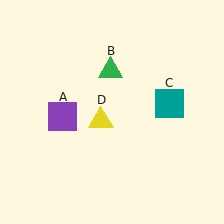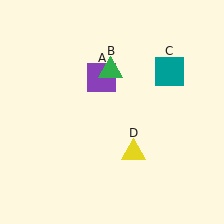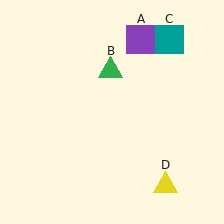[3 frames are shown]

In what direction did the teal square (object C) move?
The teal square (object C) moved up.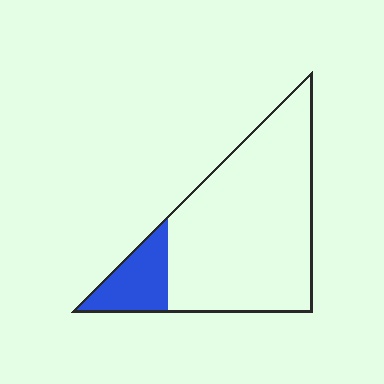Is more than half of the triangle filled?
No.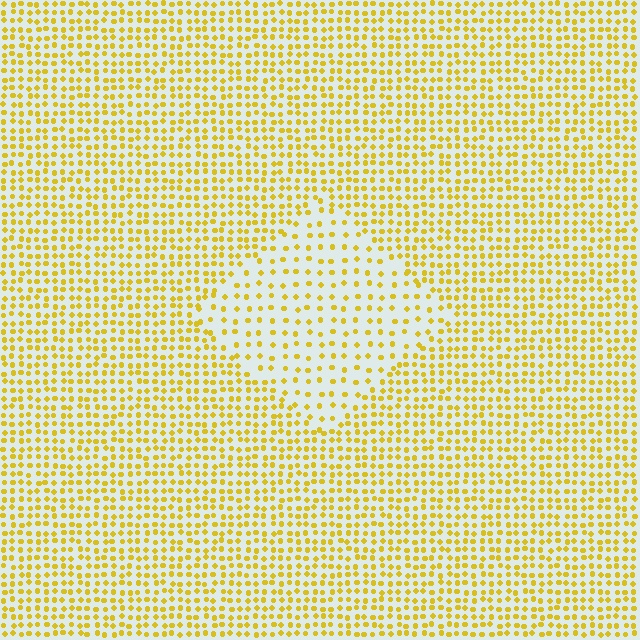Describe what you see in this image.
The image contains small yellow elements arranged at two different densities. A diamond-shaped region is visible where the elements are less densely packed than the surrounding area.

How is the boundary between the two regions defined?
The boundary is defined by a change in element density (approximately 2.1x ratio). All elements are the same color, size, and shape.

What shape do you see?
I see a diamond.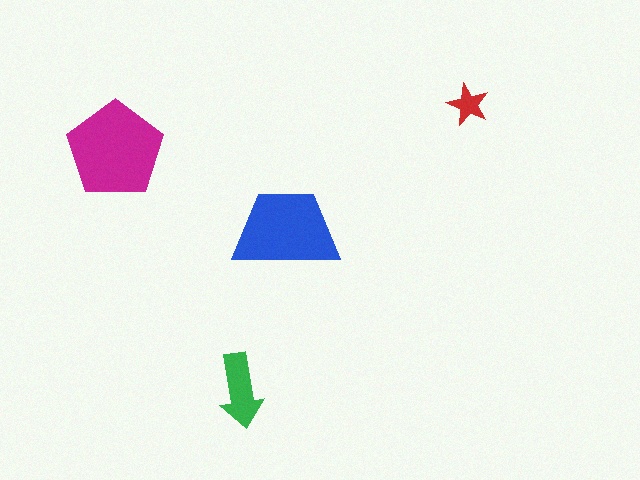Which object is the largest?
The magenta pentagon.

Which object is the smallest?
The red star.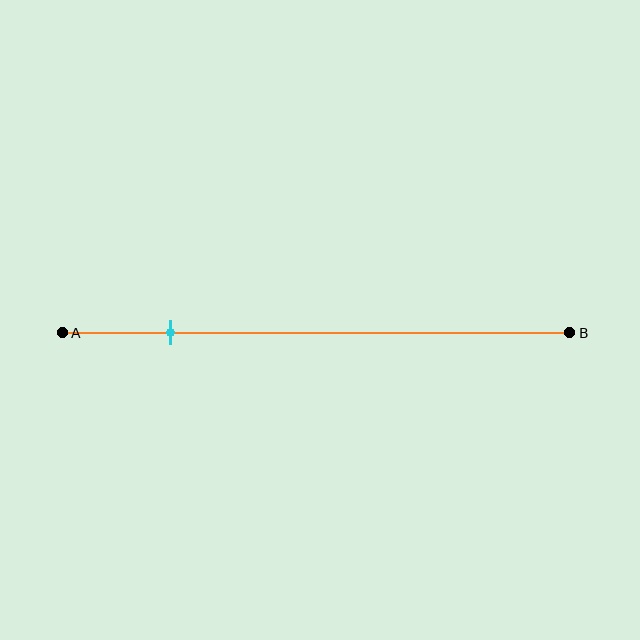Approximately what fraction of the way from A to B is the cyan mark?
The cyan mark is approximately 20% of the way from A to B.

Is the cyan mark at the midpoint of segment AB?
No, the mark is at about 20% from A, not at the 50% midpoint.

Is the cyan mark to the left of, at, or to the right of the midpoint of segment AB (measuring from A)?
The cyan mark is to the left of the midpoint of segment AB.